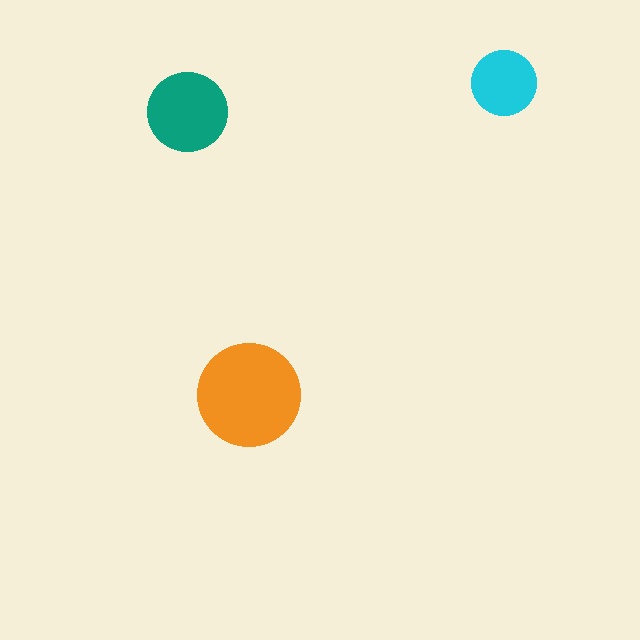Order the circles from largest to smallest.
the orange one, the teal one, the cyan one.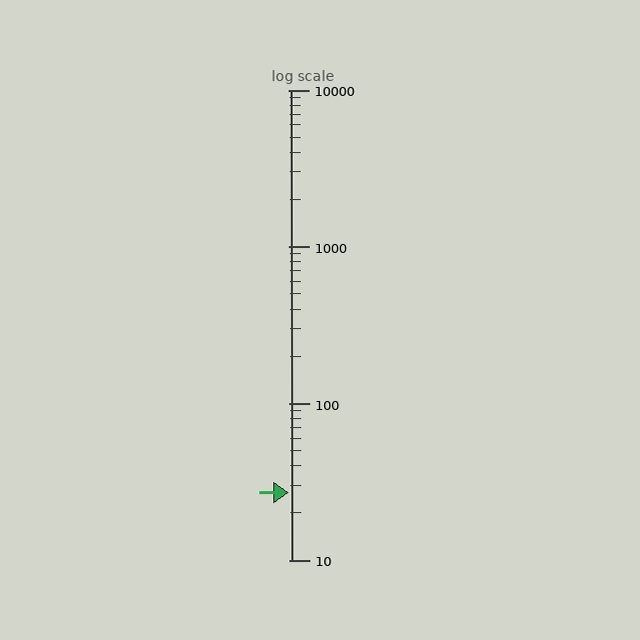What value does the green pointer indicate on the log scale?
The pointer indicates approximately 27.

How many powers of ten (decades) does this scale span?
The scale spans 3 decades, from 10 to 10000.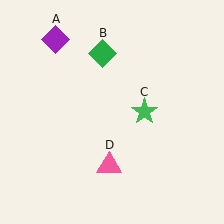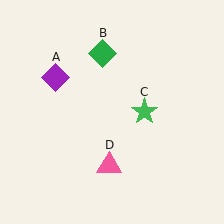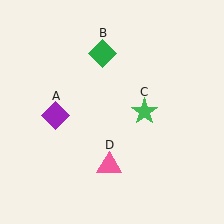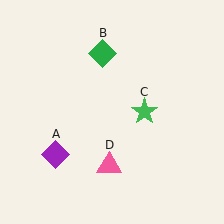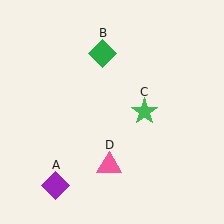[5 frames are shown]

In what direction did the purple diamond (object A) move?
The purple diamond (object A) moved down.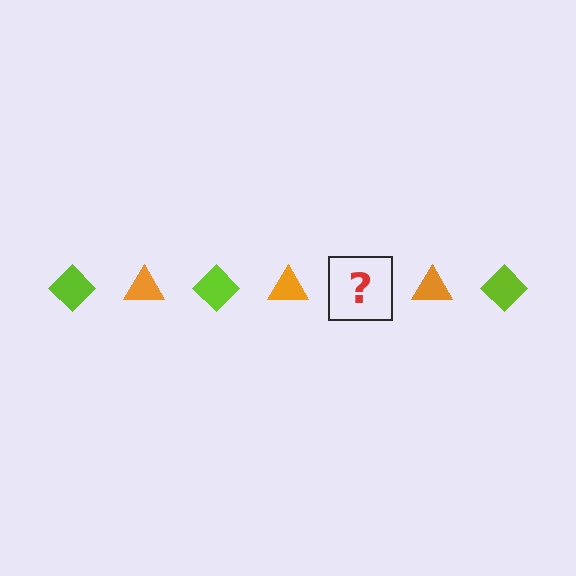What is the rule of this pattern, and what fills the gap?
The rule is that the pattern alternates between lime diamond and orange triangle. The gap should be filled with a lime diamond.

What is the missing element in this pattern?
The missing element is a lime diamond.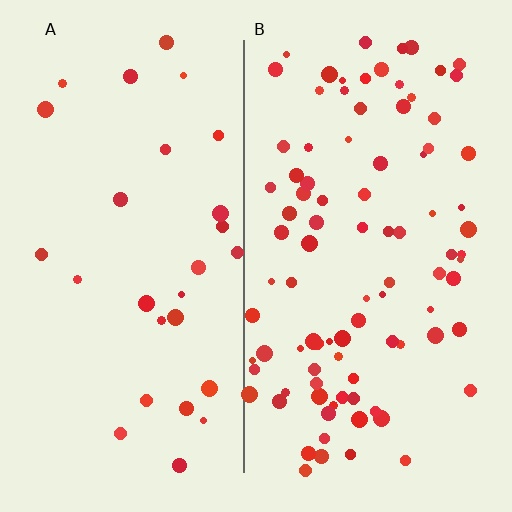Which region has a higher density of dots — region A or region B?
B (the right).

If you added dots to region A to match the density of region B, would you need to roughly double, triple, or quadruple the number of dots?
Approximately triple.